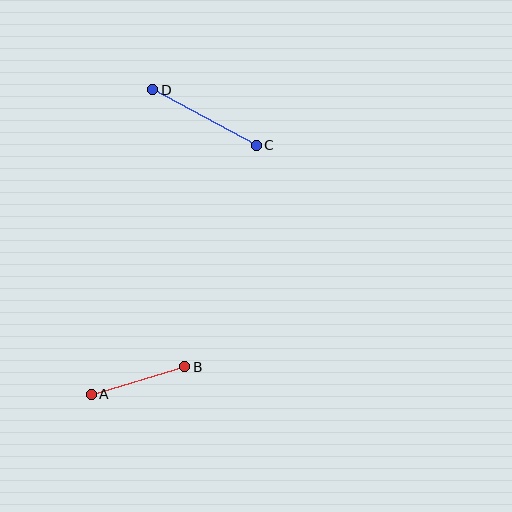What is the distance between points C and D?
The distance is approximately 118 pixels.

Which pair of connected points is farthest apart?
Points C and D are farthest apart.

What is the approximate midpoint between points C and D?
The midpoint is at approximately (205, 118) pixels.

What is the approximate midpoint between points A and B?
The midpoint is at approximately (138, 380) pixels.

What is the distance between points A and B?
The distance is approximately 98 pixels.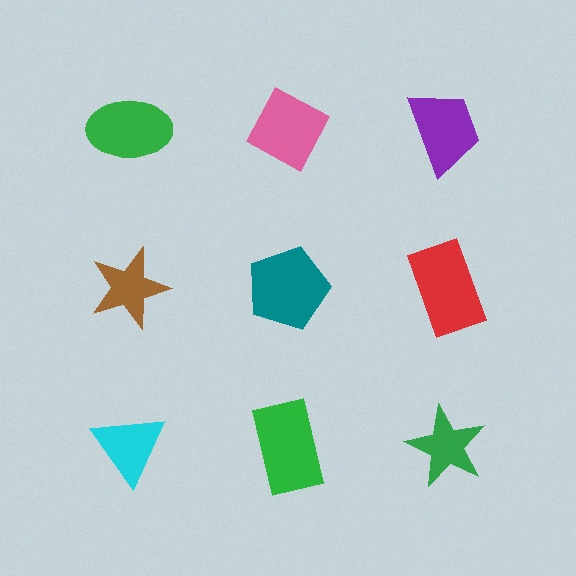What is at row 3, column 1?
A cyan triangle.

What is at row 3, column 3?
A green star.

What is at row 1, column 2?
A pink diamond.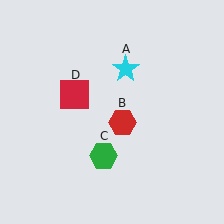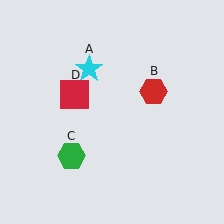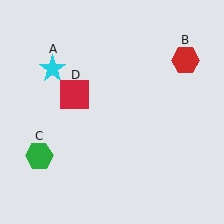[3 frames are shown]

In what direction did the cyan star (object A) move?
The cyan star (object A) moved left.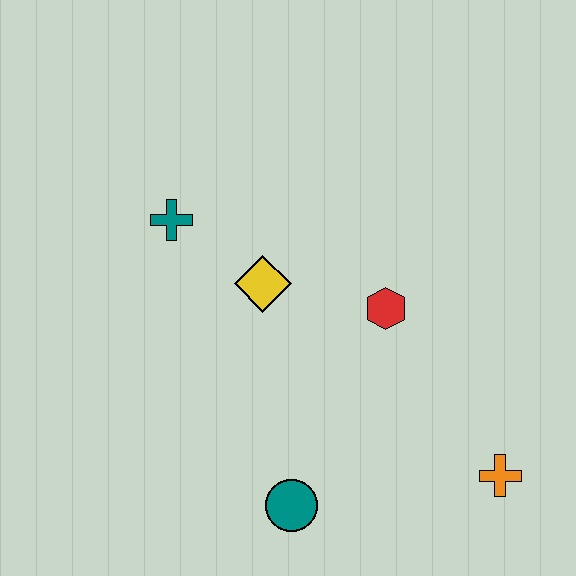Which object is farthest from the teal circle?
The teal cross is farthest from the teal circle.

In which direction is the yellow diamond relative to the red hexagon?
The yellow diamond is to the left of the red hexagon.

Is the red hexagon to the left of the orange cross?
Yes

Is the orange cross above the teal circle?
Yes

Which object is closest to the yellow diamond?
The teal cross is closest to the yellow diamond.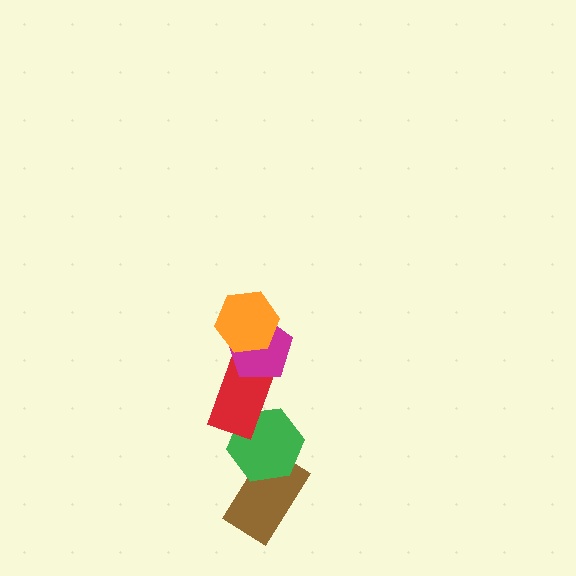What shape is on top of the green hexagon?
The red rectangle is on top of the green hexagon.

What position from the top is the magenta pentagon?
The magenta pentagon is 2nd from the top.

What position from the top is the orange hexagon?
The orange hexagon is 1st from the top.